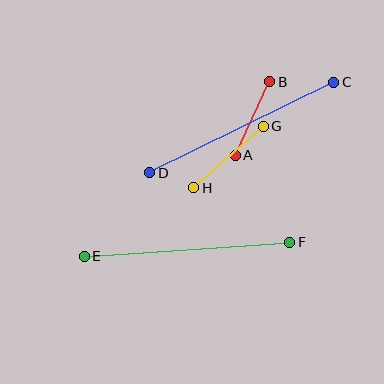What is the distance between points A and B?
The distance is approximately 81 pixels.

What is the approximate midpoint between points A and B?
The midpoint is at approximately (253, 119) pixels.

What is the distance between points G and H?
The distance is approximately 93 pixels.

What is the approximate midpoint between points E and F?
The midpoint is at approximately (187, 249) pixels.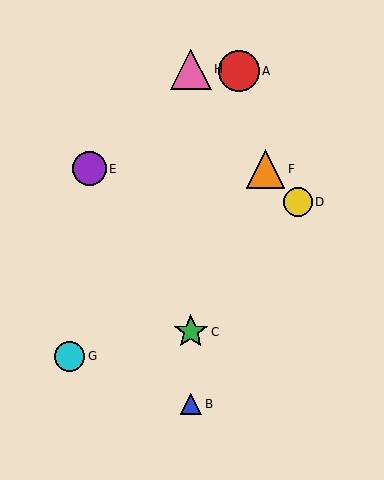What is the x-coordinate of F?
Object F is at x≈266.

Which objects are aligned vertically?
Objects B, C, H are aligned vertically.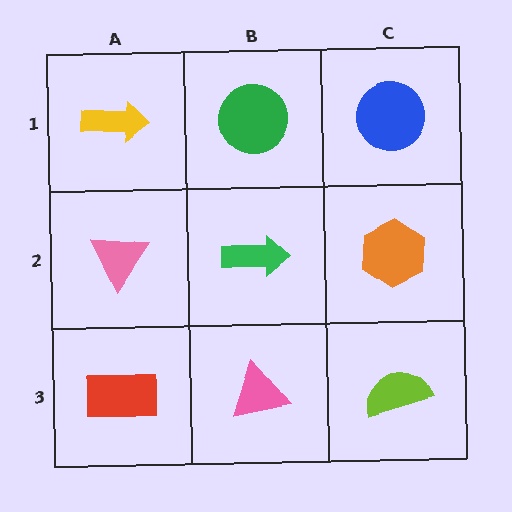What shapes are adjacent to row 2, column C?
A blue circle (row 1, column C), a lime semicircle (row 3, column C), a green arrow (row 2, column B).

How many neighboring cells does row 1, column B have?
3.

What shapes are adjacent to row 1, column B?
A green arrow (row 2, column B), a yellow arrow (row 1, column A), a blue circle (row 1, column C).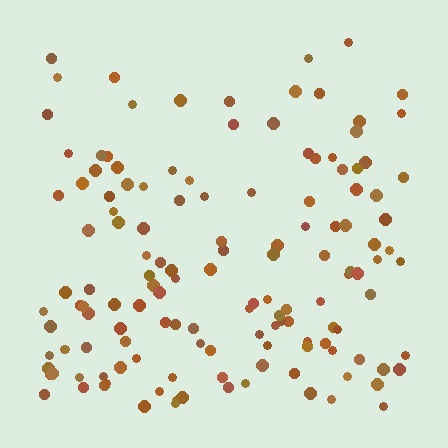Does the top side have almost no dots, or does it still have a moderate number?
Still a moderate number, just noticeably fewer than the bottom.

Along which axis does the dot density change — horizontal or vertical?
Vertical.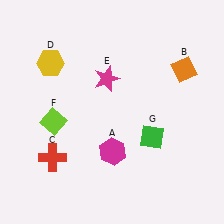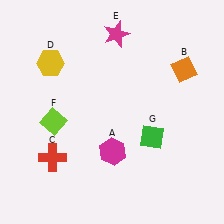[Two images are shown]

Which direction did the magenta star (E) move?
The magenta star (E) moved up.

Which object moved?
The magenta star (E) moved up.